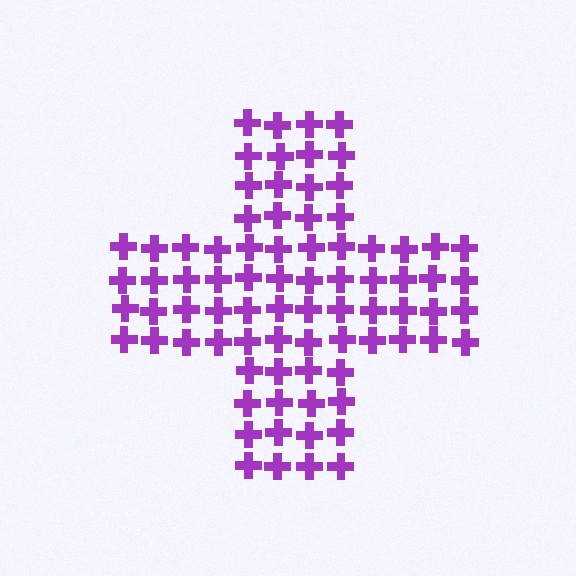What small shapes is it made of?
It is made of small crosses.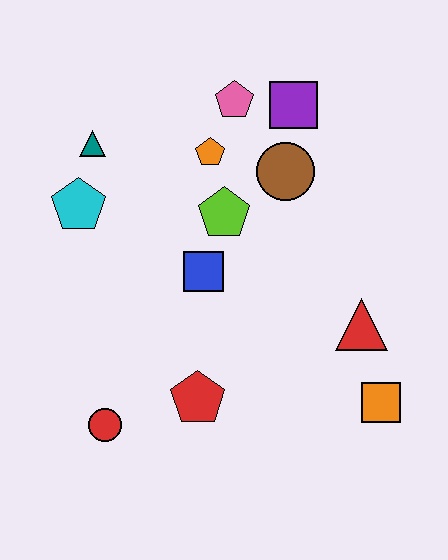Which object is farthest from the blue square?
The orange square is farthest from the blue square.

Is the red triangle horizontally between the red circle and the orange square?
Yes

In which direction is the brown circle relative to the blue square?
The brown circle is above the blue square.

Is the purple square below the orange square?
No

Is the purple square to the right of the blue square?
Yes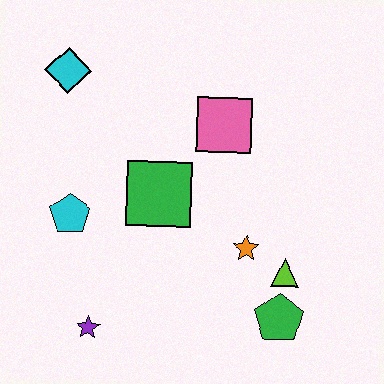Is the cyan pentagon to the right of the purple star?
No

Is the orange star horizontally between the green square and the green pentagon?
Yes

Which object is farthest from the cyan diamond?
The green pentagon is farthest from the cyan diamond.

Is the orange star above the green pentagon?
Yes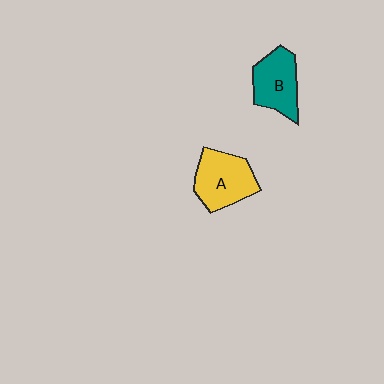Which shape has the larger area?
Shape A (yellow).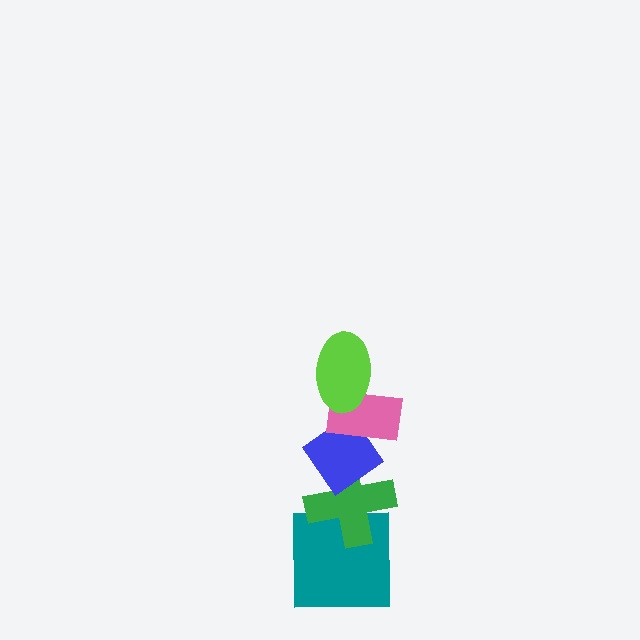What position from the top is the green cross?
The green cross is 4th from the top.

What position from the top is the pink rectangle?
The pink rectangle is 2nd from the top.